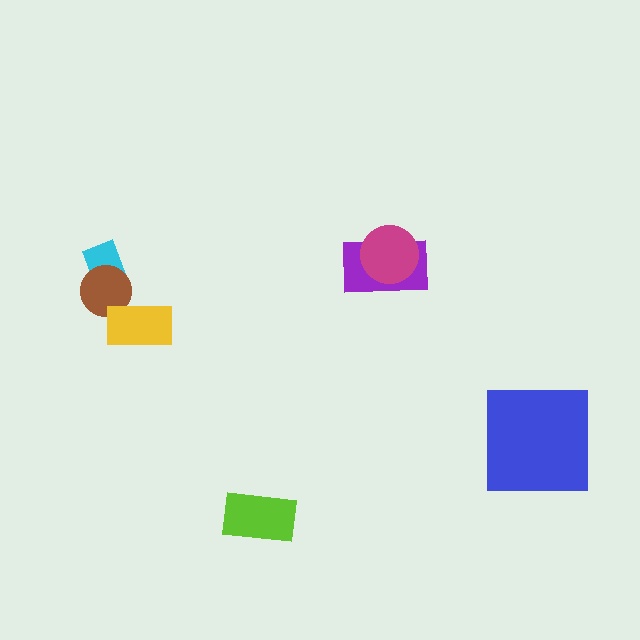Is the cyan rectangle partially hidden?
Yes, it is partially covered by another shape.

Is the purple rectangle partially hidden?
Yes, it is partially covered by another shape.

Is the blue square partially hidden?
No, no other shape covers it.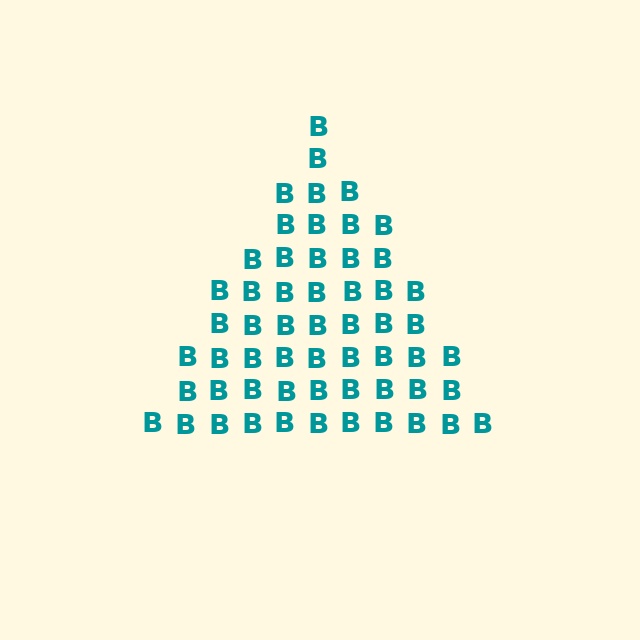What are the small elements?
The small elements are letter B's.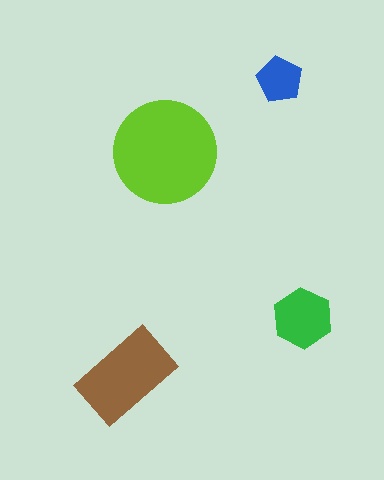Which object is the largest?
The lime circle.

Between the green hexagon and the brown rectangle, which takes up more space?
The brown rectangle.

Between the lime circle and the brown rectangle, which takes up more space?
The lime circle.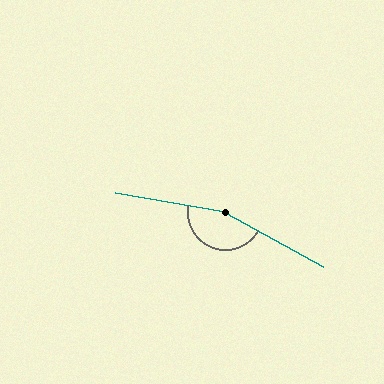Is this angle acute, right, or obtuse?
It is obtuse.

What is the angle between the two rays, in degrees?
Approximately 161 degrees.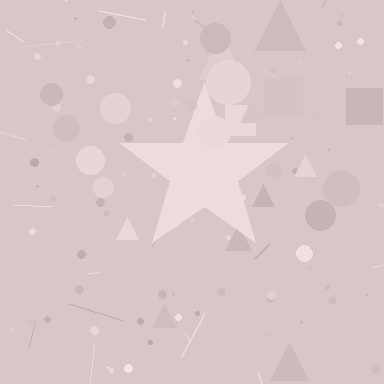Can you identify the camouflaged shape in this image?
The camouflaged shape is a star.